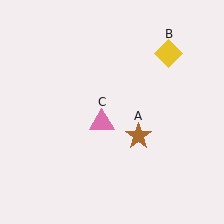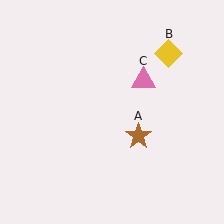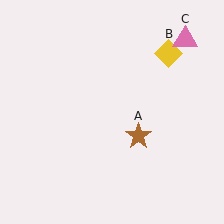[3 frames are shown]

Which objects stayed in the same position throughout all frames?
Brown star (object A) and yellow diamond (object B) remained stationary.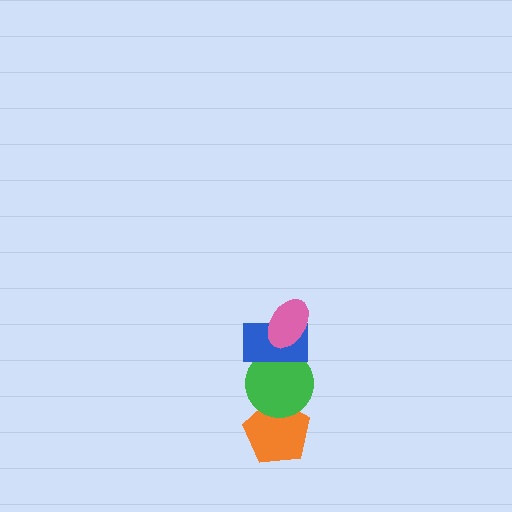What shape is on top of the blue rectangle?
The pink ellipse is on top of the blue rectangle.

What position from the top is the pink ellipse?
The pink ellipse is 1st from the top.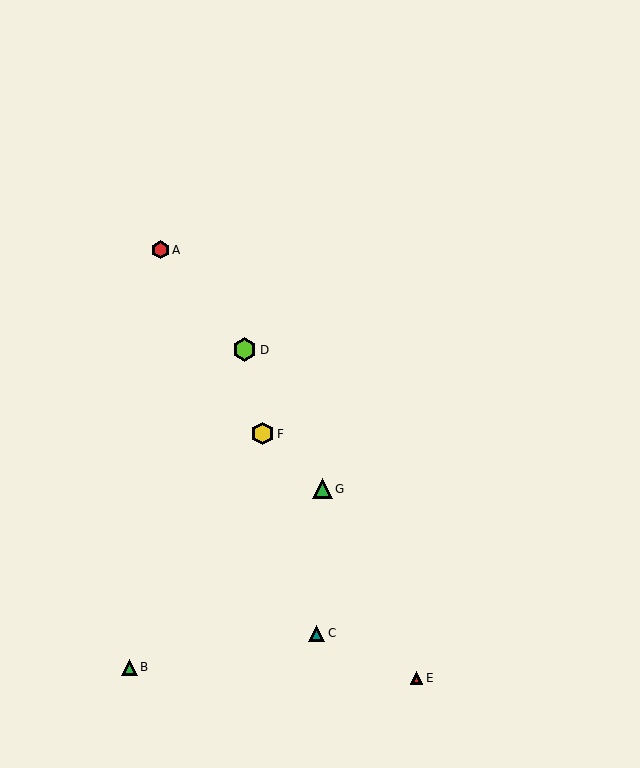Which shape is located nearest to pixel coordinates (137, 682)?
The green triangle (labeled B) at (129, 667) is nearest to that location.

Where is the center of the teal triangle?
The center of the teal triangle is at (317, 633).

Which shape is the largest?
The lime hexagon (labeled D) is the largest.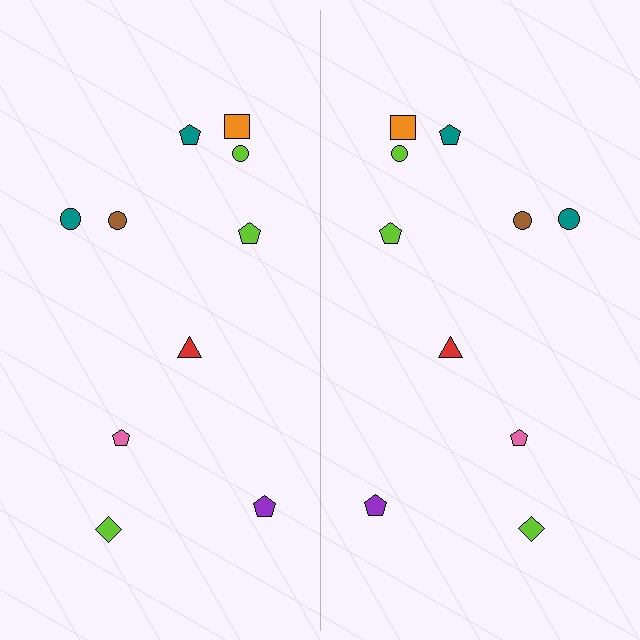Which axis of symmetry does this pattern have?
The pattern has a vertical axis of symmetry running through the center of the image.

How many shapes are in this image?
There are 20 shapes in this image.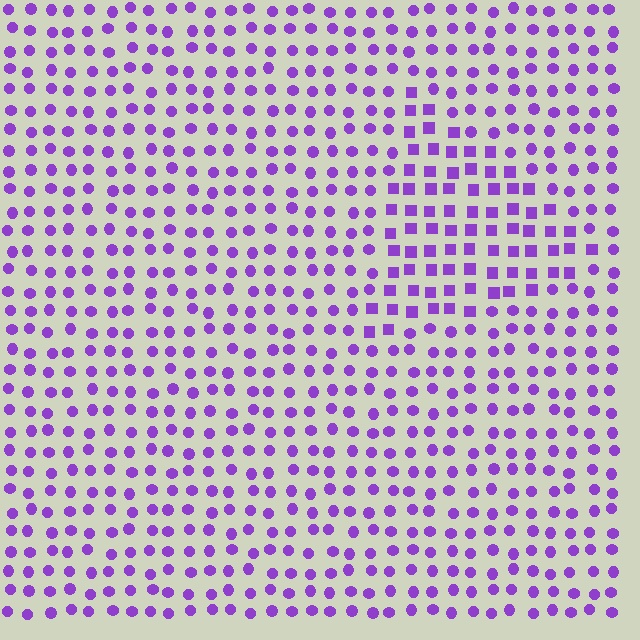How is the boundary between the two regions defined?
The boundary is defined by a change in element shape: squares inside vs. circles outside. All elements share the same color and spacing.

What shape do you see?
I see a triangle.